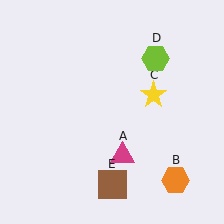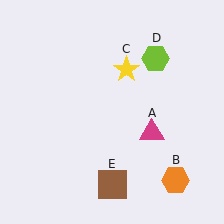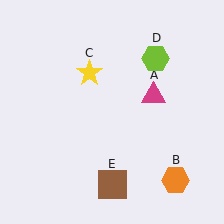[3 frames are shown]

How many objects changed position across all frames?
2 objects changed position: magenta triangle (object A), yellow star (object C).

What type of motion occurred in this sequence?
The magenta triangle (object A), yellow star (object C) rotated counterclockwise around the center of the scene.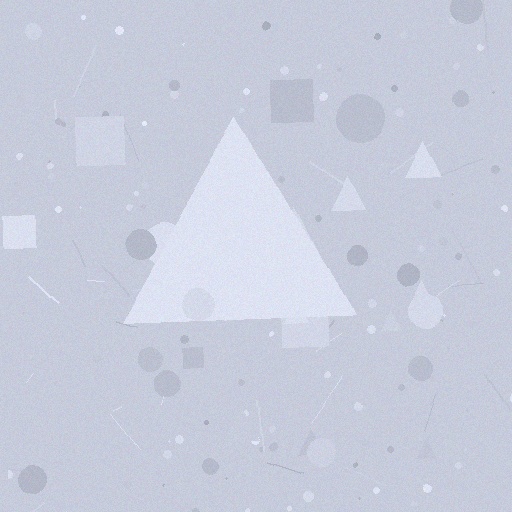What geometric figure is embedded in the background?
A triangle is embedded in the background.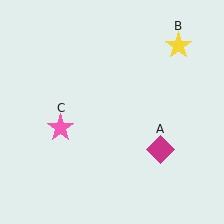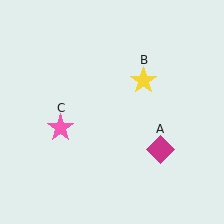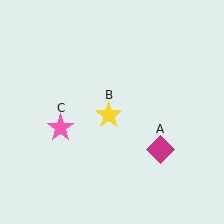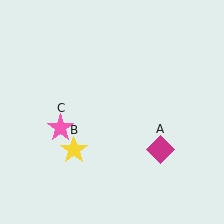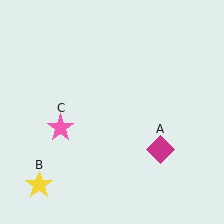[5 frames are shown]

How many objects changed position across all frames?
1 object changed position: yellow star (object B).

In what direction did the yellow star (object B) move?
The yellow star (object B) moved down and to the left.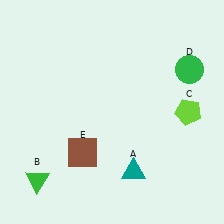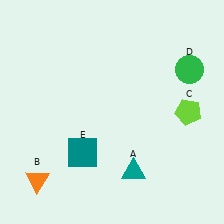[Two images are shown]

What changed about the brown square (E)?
In Image 1, E is brown. In Image 2, it changed to teal.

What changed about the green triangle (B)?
In Image 1, B is green. In Image 2, it changed to orange.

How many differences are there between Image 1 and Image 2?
There are 2 differences between the two images.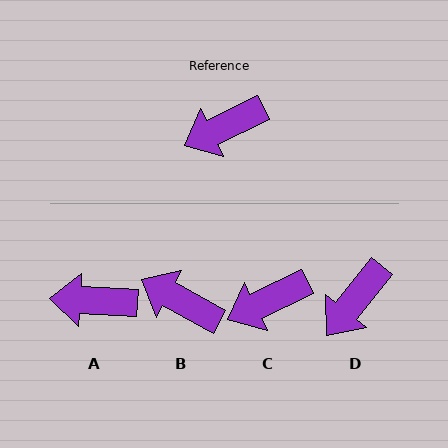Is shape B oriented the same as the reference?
No, it is off by about 54 degrees.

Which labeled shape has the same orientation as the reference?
C.